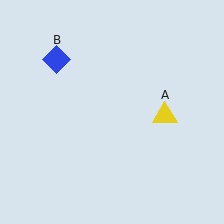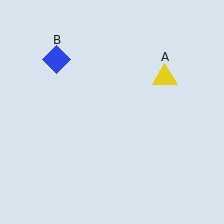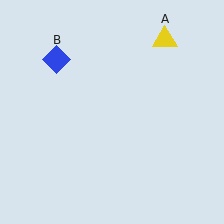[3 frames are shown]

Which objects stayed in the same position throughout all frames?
Blue diamond (object B) remained stationary.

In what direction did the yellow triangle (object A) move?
The yellow triangle (object A) moved up.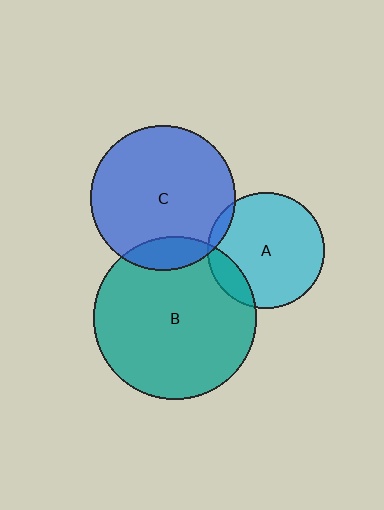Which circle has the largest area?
Circle B (teal).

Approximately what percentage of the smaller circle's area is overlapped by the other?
Approximately 15%.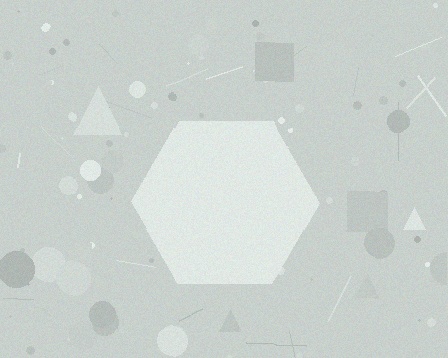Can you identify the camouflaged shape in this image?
The camouflaged shape is a hexagon.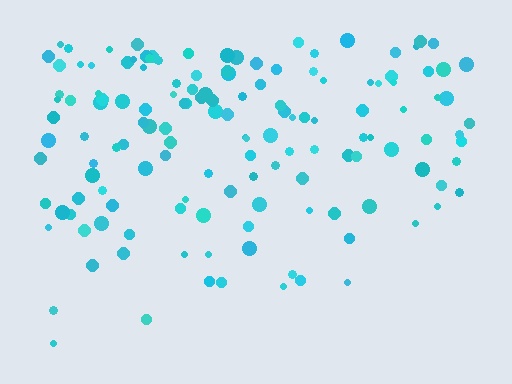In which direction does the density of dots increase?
From bottom to top, with the top side densest.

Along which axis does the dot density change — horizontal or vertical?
Vertical.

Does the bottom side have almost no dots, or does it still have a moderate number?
Still a moderate number, just noticeably fewer than the top.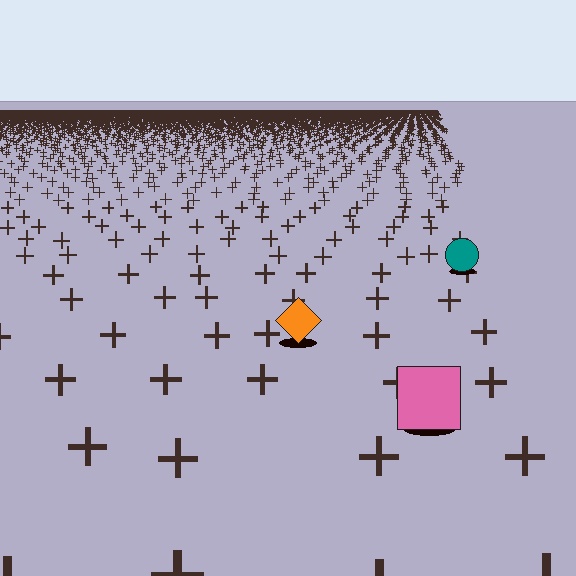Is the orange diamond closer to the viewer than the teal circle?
Yes. The orange diamond is closer — you can tell from the texture gradient: the ground texture is coarser near it.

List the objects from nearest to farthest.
From nearest to farthest: the pink square, the orange diamond, the teal circle.